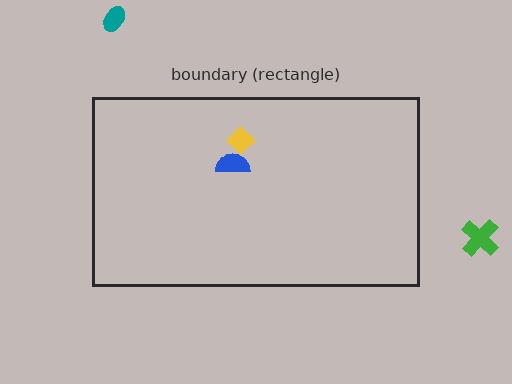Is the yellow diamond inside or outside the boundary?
Inside.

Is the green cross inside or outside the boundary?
Outside.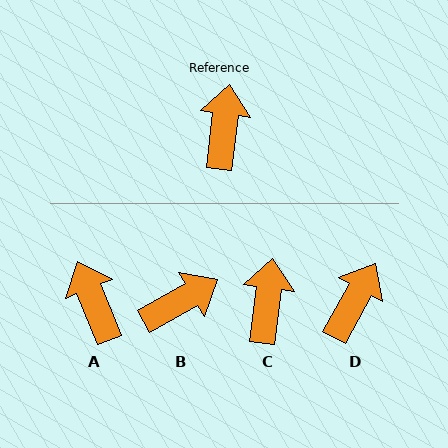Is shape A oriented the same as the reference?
No, it is off by about 29 degrees.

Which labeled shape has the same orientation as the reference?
C.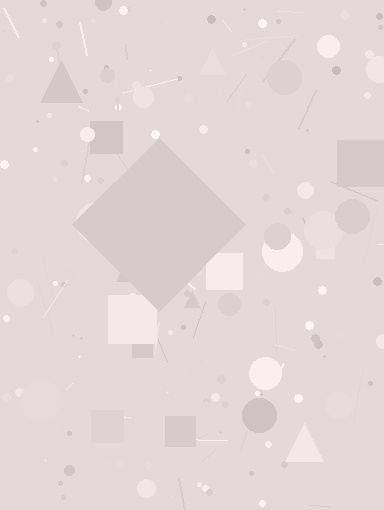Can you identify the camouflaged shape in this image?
The camouflaged shape is a diamond.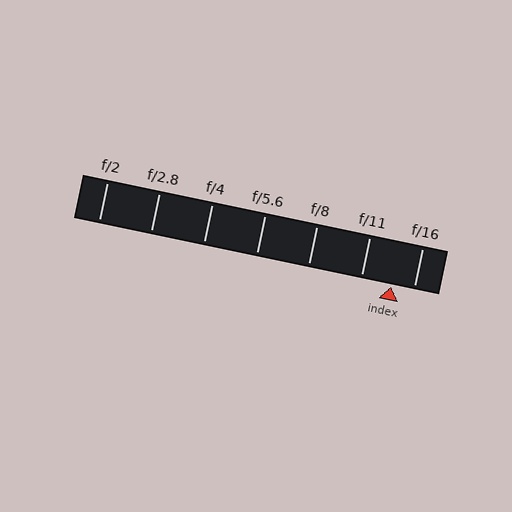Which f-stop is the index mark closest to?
The index mark is closest to f/16.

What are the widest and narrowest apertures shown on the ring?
The widest aperture shown is f/2 and the narrowest is f/16.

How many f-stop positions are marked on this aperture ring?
There are 7 f-stop positions marked.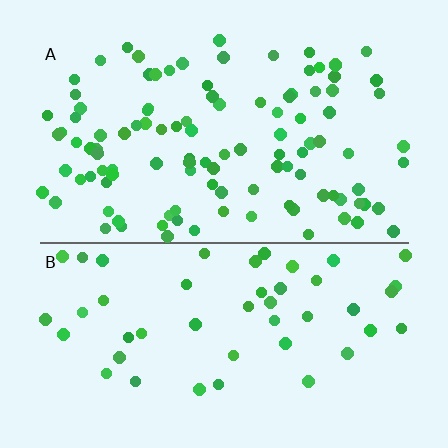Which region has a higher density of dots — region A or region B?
A (the top).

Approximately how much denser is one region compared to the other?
Approximately 2.3× — region A over region B.